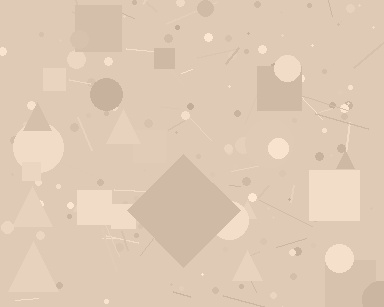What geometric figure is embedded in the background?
A diamond is embedded in the background.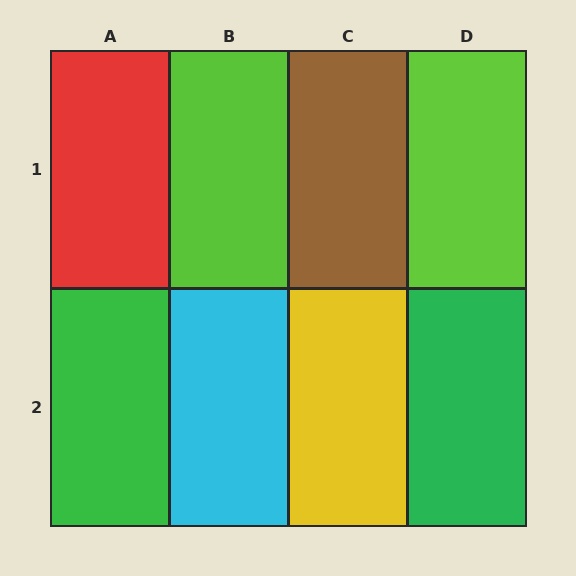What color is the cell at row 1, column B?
Lime.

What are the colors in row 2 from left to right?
Green, cyan, yellow, green.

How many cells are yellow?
1 cell is yellow.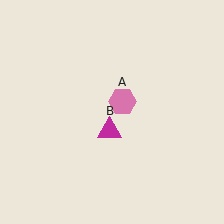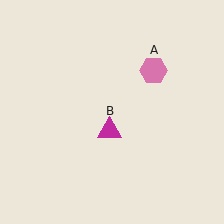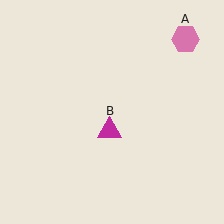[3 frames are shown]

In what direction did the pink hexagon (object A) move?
The pink hexagon (object A) moved up and to the right.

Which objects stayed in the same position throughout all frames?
Magenta triangle (object B) remained stationary.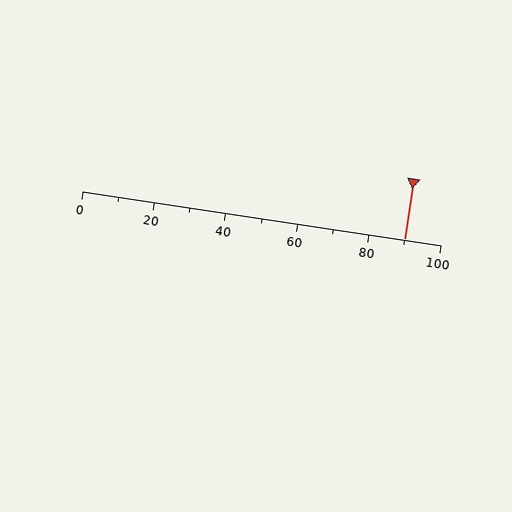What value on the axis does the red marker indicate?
The marker indicates approximately 90.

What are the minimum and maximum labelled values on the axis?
The axis runs from 0 to 100.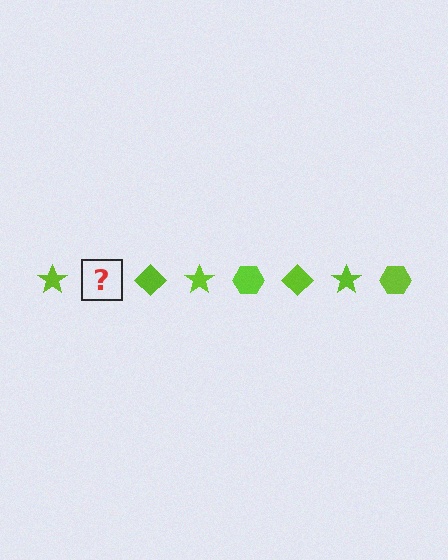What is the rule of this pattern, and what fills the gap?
The rule is that the pattern cycles through star, hexagon, diamond shapes in lime. The gap should be filled with a lime hexagon.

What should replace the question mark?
The question mark should be replaced with a lime hexagon.